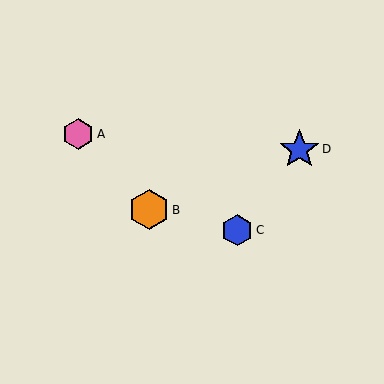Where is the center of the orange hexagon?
The center of the orange hexagon is at (149, 210).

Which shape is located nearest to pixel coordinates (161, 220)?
The orange hexagon (labeled B) at (149, 210) is nearest to that location.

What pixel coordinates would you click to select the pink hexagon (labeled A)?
Click at (78, 134) to select the pink hexagon A.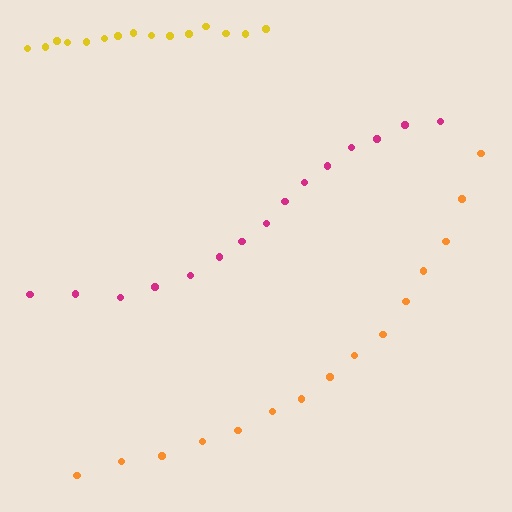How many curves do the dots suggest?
There are 3 distinct paths.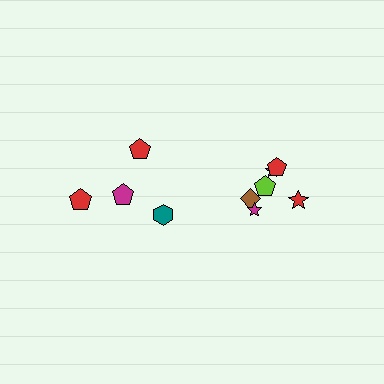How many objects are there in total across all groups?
There are 10 objects.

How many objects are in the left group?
There are 4 objects.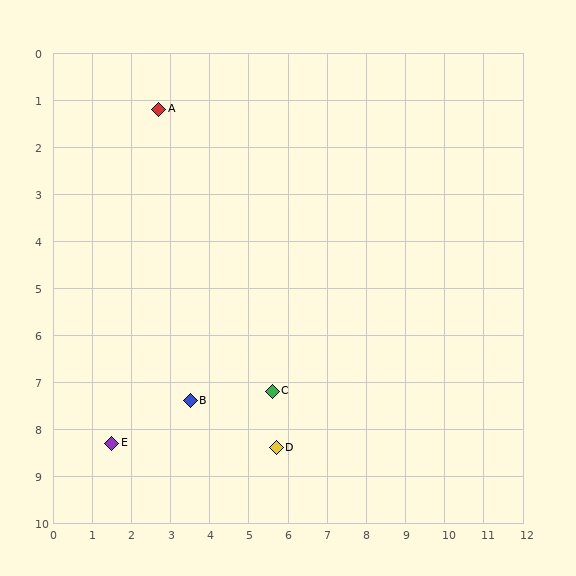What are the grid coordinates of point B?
Point B is at approximately (3.5, 7.4).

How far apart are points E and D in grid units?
Points E and D are about 4.2 grid units apart.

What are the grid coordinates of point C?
Point C is at approximately (5.6, 7.2).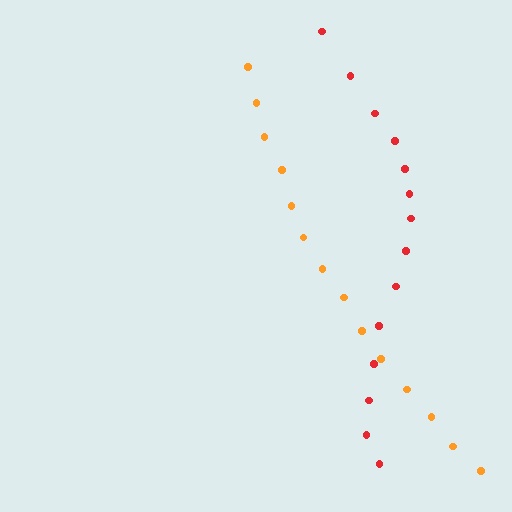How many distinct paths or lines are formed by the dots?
There are 2 distinct paths.